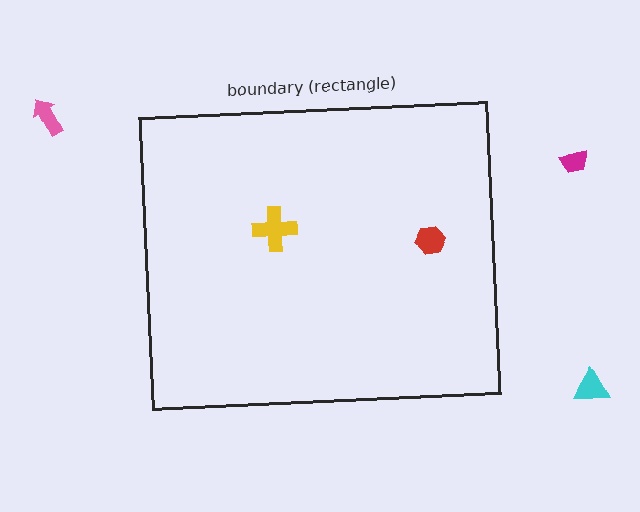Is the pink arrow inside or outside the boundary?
Outside.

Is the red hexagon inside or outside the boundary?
Inside.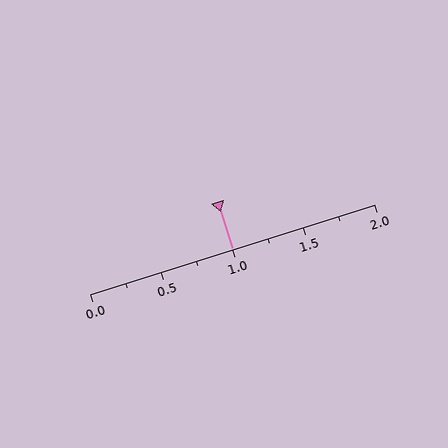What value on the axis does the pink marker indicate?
The marker indicates approximately 1.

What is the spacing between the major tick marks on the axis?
The major ticks are spaced 0.5 apart.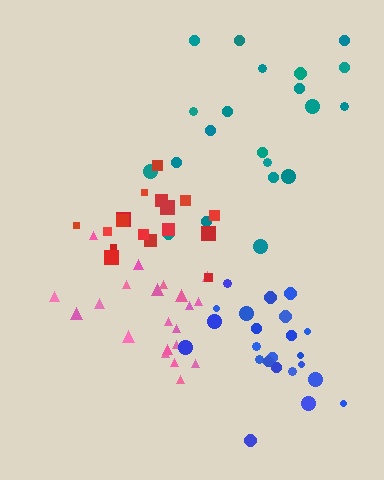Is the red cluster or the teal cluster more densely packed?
Red.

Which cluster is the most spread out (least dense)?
Teal.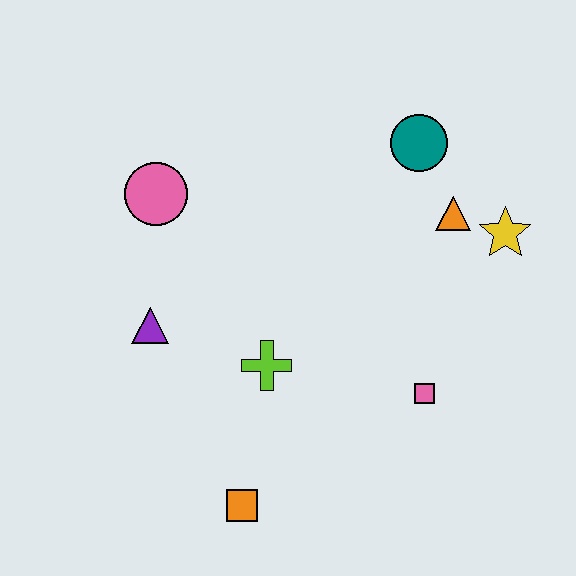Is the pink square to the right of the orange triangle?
No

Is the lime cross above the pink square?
Yes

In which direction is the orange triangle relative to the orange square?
The orange triangle is above the orange square.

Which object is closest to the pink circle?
The purple triangle is closest to the pink circle.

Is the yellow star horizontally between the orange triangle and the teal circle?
No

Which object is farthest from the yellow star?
The orange square is farthest from the yellow star.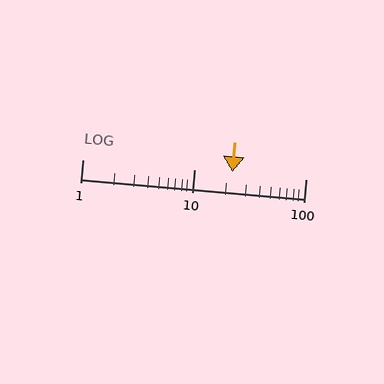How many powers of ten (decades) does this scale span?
The scale spans 2 decades, from 1 to 100.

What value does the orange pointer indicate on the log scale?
The pointer indicates approximately 22.